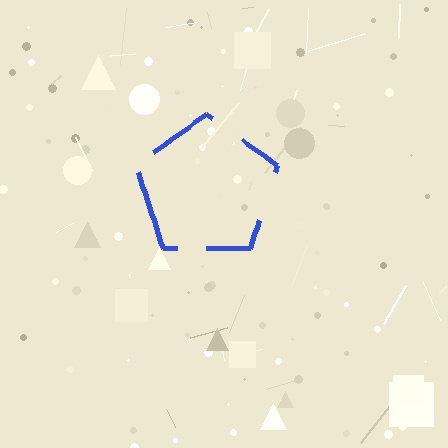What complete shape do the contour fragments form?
The contour fragments form a pentagon.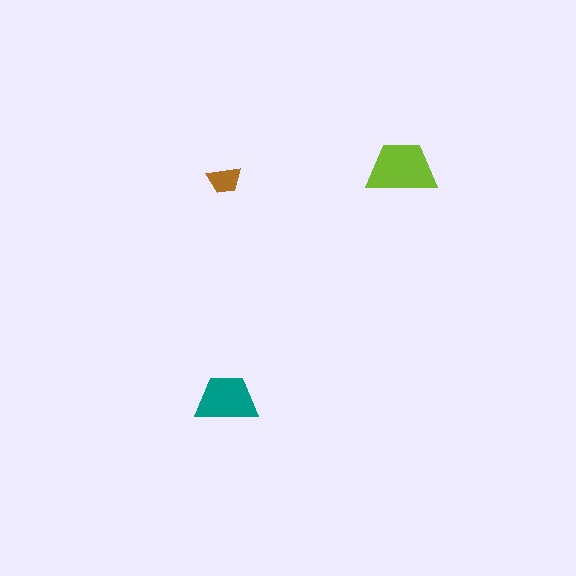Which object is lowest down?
The teal trapezoid is bottommost.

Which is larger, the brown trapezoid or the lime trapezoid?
The lime one.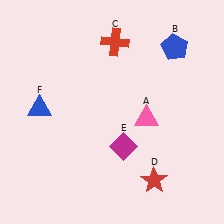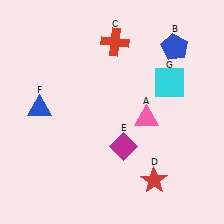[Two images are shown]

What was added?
A cyan square (G) was added in Image 2.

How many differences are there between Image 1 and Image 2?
There is 1 difference between the two images.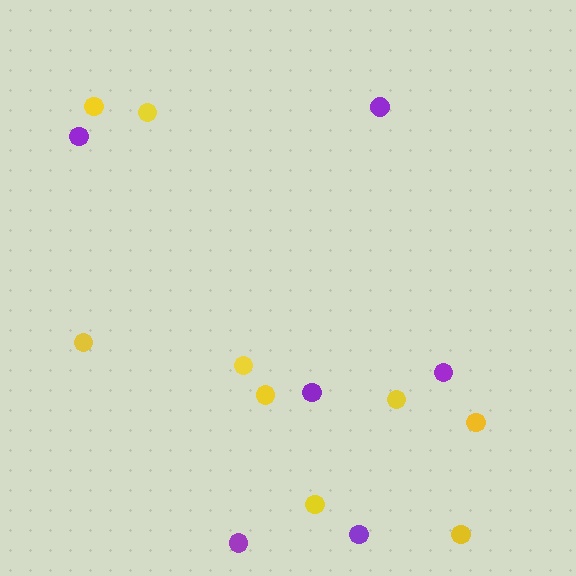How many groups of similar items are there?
There are 2 groups: one group of purple circles (6) and one group of yellow circles (9).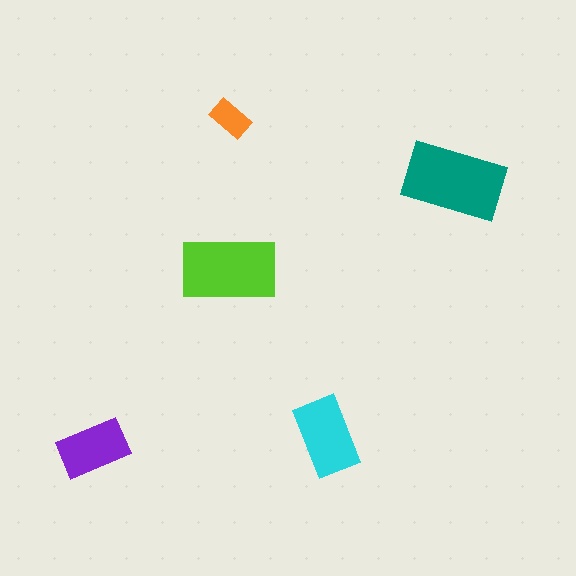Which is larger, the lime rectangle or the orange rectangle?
The lime one.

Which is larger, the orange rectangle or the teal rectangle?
The teal one.